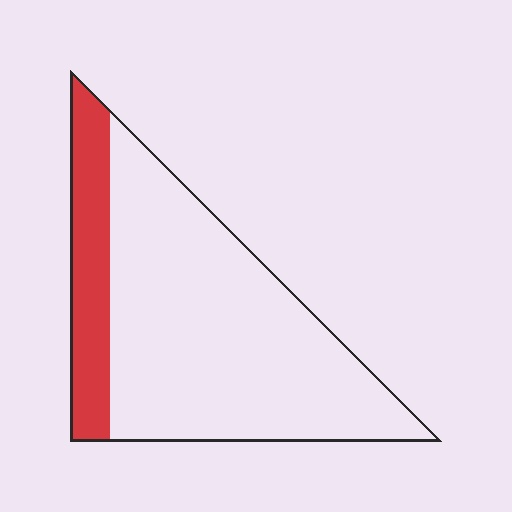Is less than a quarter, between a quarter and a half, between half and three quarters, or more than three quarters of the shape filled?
Less than a quarter.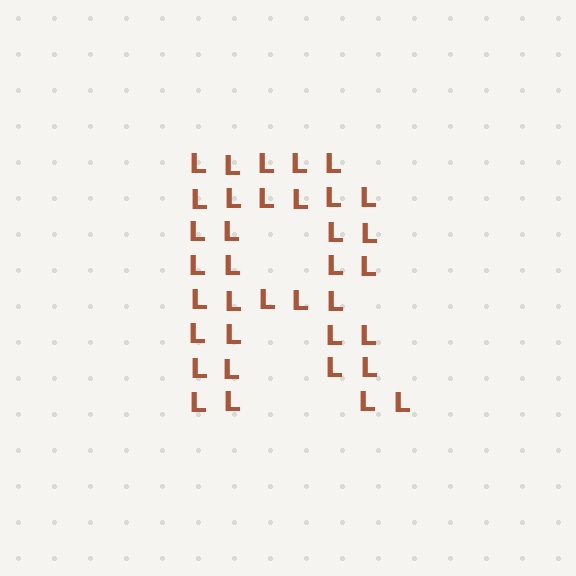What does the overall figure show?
The overall figure shows the letter R.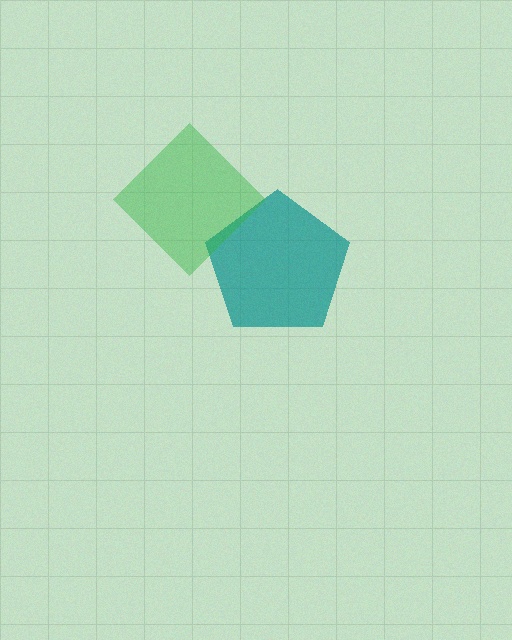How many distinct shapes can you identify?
There are 2 distinct shapes: a teal pentagon, a green diamond.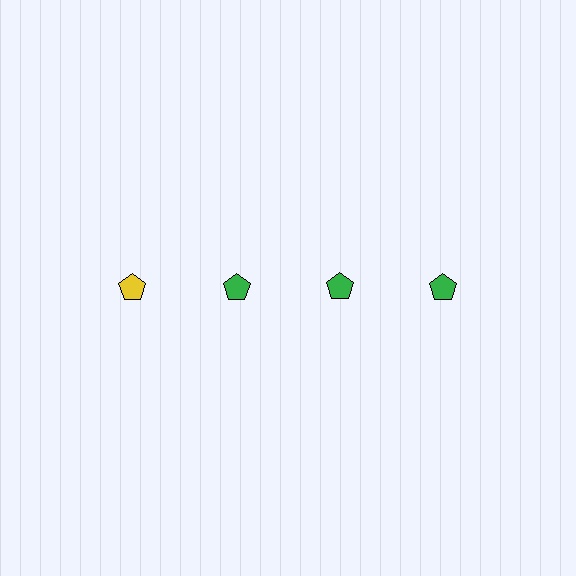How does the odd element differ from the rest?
It has a different color: yellow instead of green.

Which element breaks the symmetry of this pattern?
The yellow pentagon in the top row, leftmost column breaks the symmetry. All other shapes are green pentagons.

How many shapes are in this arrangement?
There are 4 shapes arranged in a grid pattern.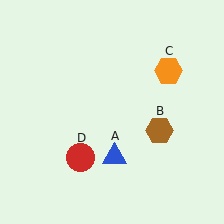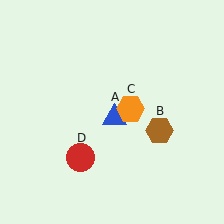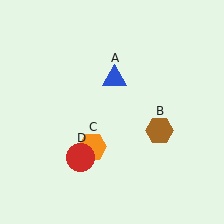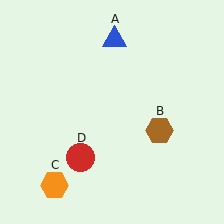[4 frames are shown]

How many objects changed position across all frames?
2 objects changed position: blue triangle (object A), orange hexagon (object C).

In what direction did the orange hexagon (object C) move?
The orange hexagon (object C) moved down and to the left.